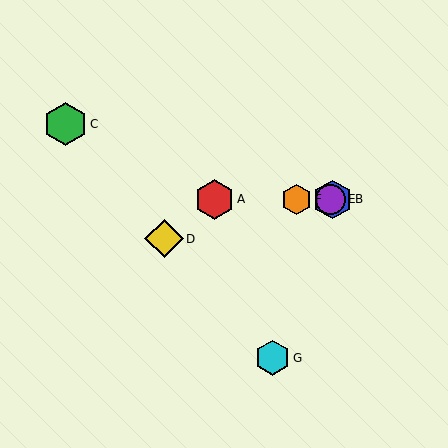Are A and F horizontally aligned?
Yes, both are at y≈199.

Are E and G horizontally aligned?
No, E is at y≈199 and G is at y≈358.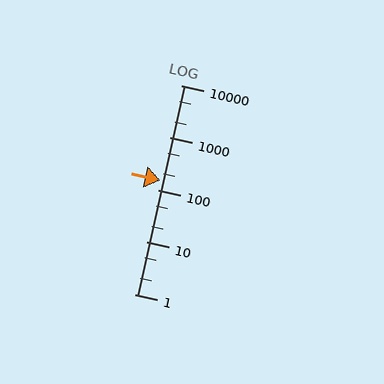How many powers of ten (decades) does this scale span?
The scale spans 4 decades, from 1 to 10000.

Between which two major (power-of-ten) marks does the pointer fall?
The pointer is between 100 and 1000.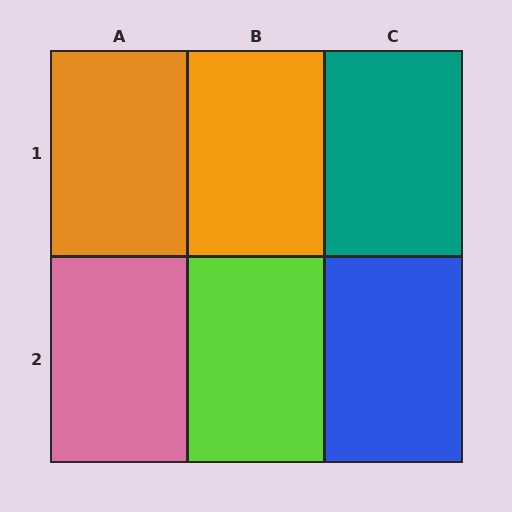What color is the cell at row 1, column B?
Orange.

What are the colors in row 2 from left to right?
Pink, lime, blue.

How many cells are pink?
1 cell is pink.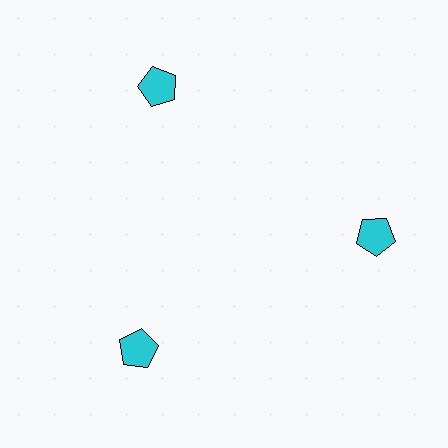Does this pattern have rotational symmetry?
Yes, this pattern has 3-fold rotational symmetry. It looks the same after rotating 120 degrees around the center.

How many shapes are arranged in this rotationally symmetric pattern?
There are 3 shapes, arranged in 3 groups of 1.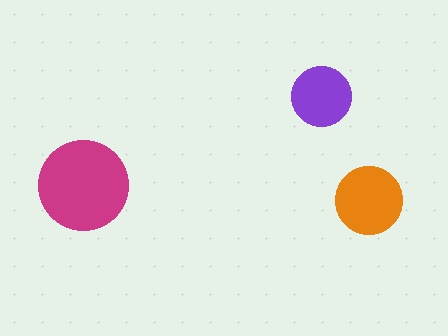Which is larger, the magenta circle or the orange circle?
The magenta one.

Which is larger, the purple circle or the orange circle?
The orange one.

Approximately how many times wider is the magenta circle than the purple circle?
About 1.5 times wider.